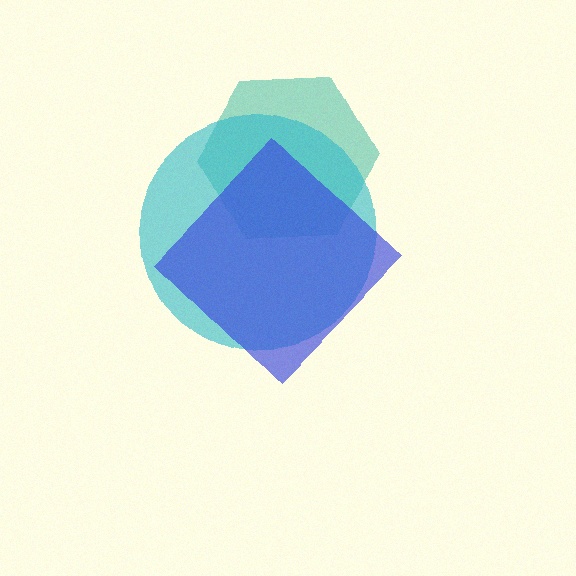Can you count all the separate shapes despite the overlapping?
Yes, there are 3 separate shapes.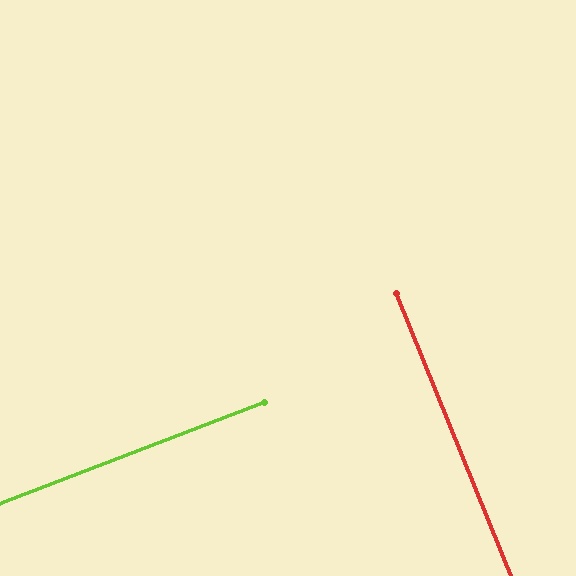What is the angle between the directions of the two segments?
Approximately 89 degrees.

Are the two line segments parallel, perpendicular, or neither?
Perpendicular — they meet at approximately 89°.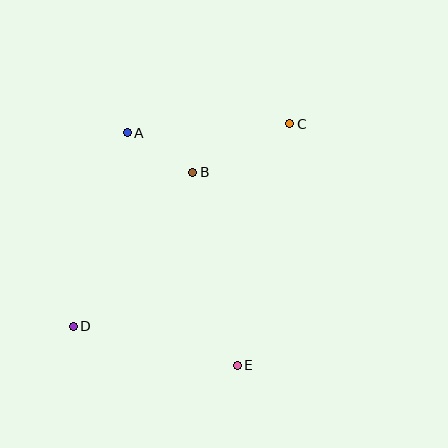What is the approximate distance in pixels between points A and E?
The distance between A and E is approximately 257 pixels.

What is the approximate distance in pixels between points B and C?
The distance between B and C is approximately 109 pixels.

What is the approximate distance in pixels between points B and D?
The distance between B and D is approximately 195 pixels.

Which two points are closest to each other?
Points A and B are closest to each other.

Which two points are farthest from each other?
Points C and D are farthest from each other.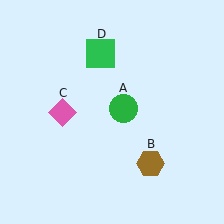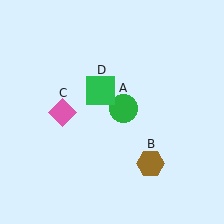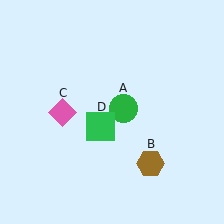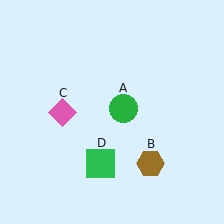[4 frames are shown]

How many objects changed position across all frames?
1 object changed position: green square (object D).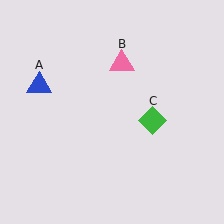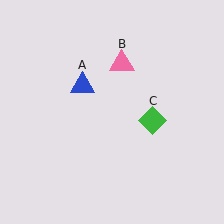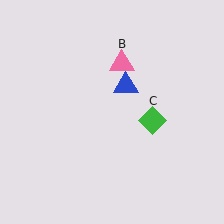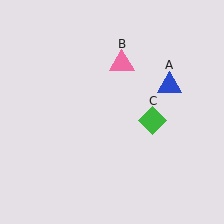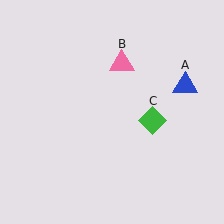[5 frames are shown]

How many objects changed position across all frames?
1 object changed position: blue triangle (object A).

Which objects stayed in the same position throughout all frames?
Pink triangle (object B) and green diamond (object C) remained stationary.